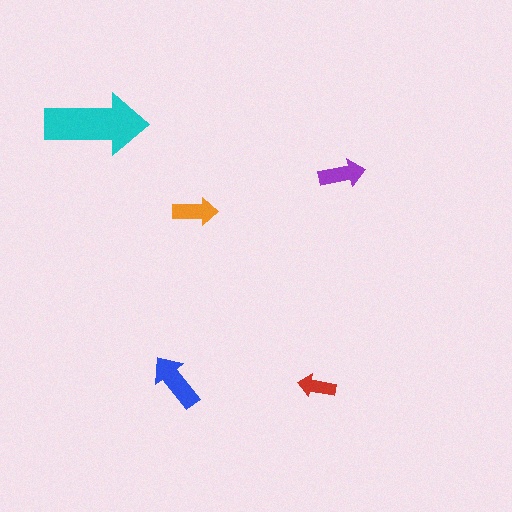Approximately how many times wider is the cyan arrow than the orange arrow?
About 2.5 times wider.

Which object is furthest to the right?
The purple arrow is rightmost.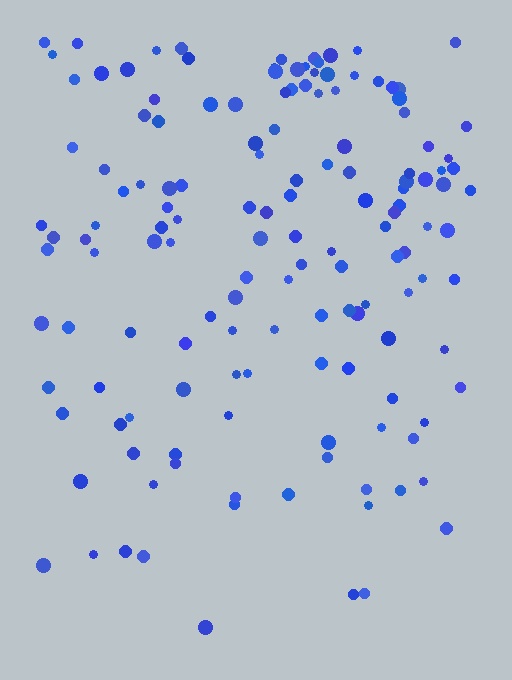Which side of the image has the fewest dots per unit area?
The bottom.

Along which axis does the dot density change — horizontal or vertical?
Vertical.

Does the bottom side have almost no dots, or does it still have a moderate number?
Still a moderate number, just noticeably fewer than the top.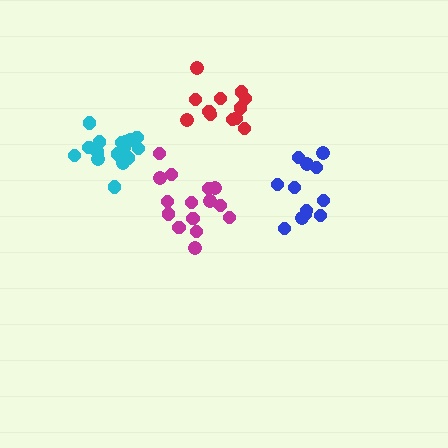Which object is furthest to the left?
The cyan cluster is leftmost.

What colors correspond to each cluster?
The clusters are colored: red, blue, cyan, magenta.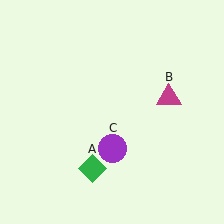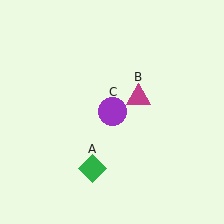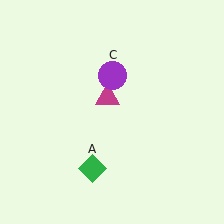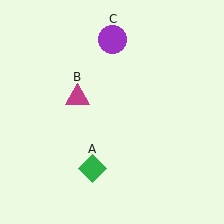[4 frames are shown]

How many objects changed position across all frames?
2 objects changed position: magenta triangle (object B), purple circle (object C).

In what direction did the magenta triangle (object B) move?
The magenta triangle (object B) moved left.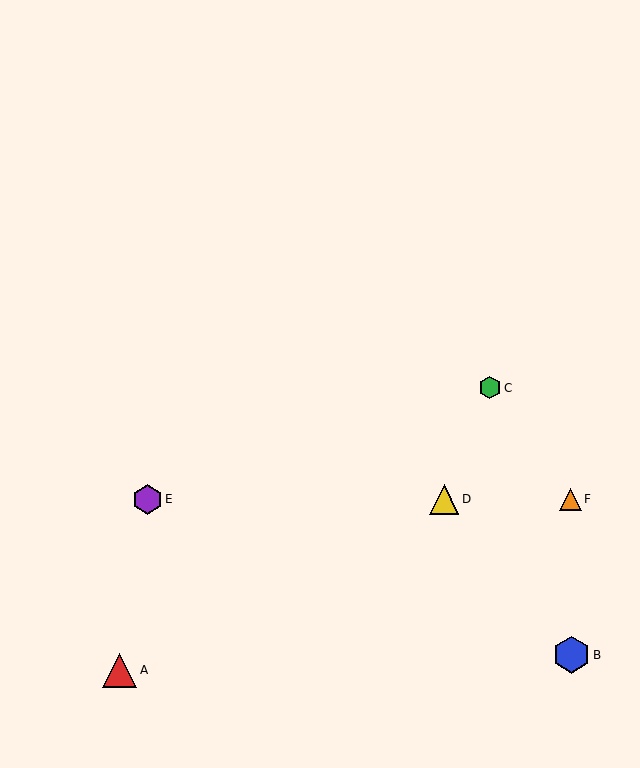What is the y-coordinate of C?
Object C is at y≈388.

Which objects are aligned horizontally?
Objects D, E, F are aligned horizontally.